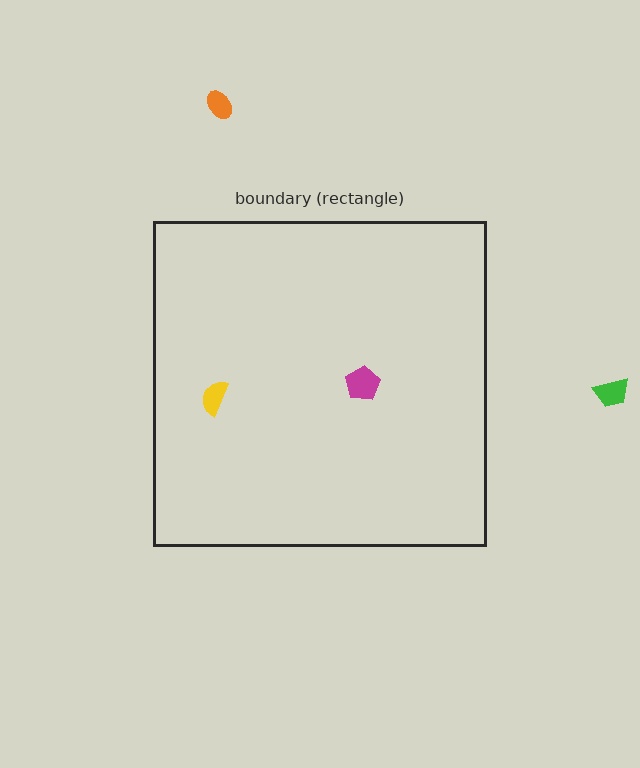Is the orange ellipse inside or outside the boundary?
Outside.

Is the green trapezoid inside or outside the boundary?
Outside.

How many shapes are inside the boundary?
2 inside, 2 outside.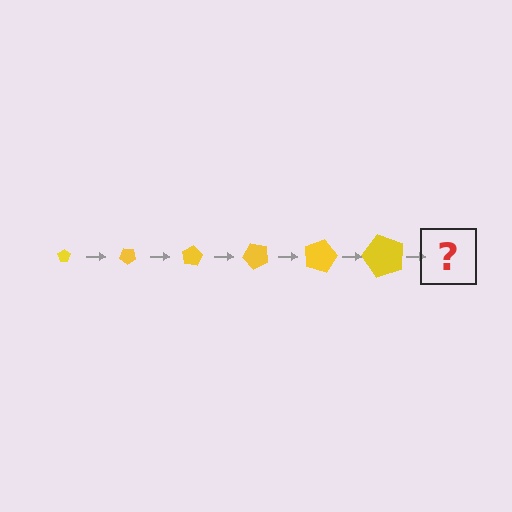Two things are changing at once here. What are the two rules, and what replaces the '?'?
The two rules are that the pentagon grows larger each step and it rotates 40 degrees each step. The '?' should be a pentagon, larger than the previous one and rotated 240 degrees from the start.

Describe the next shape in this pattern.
It should be a pentagon, larger than the previous one and rotated 240 degrees from the start.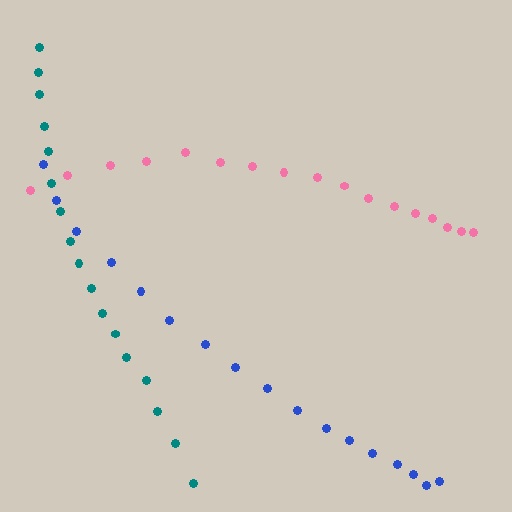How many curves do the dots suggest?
There are 3 distinct paths.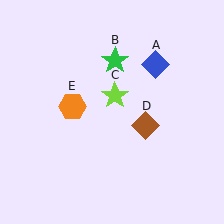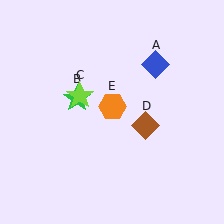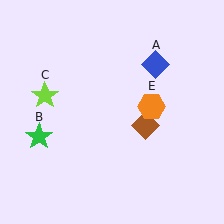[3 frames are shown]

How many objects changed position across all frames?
3 objects changed position: green star (object B), lime star (object C), orange hexagon (object E).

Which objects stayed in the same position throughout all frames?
Blue diamond (object A) and brown diamond (object D) remained stationary.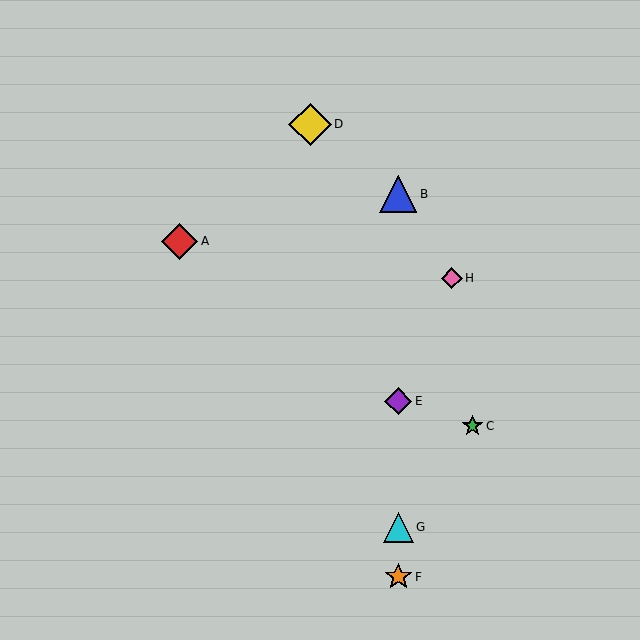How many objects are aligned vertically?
4 objects (B, E, F, G) are aligned vertically.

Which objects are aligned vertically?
Objects B, E, F, G are aligned vertically.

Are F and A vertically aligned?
No, F is at x≈398 and A is at x≈180.